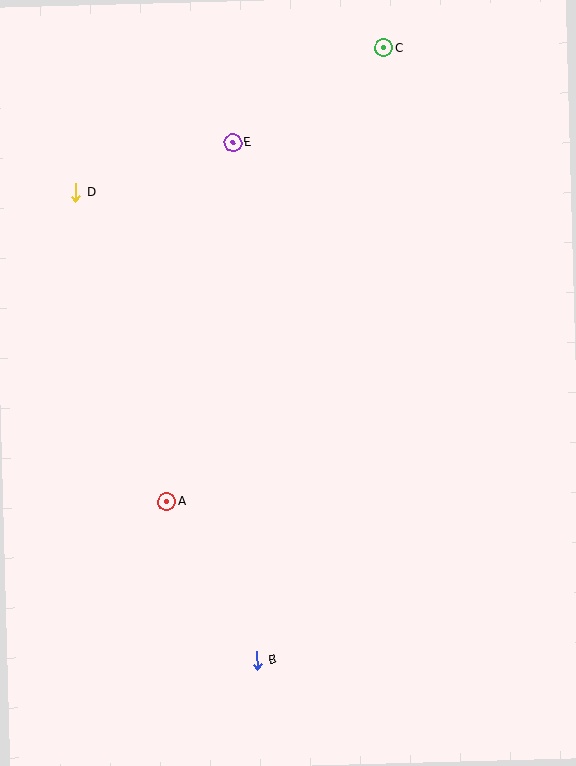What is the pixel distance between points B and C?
The distance between B and C is 625 pixels.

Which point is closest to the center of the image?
Point A at (167, 501) is closest to the center.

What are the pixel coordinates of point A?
Point A is at (167, 501).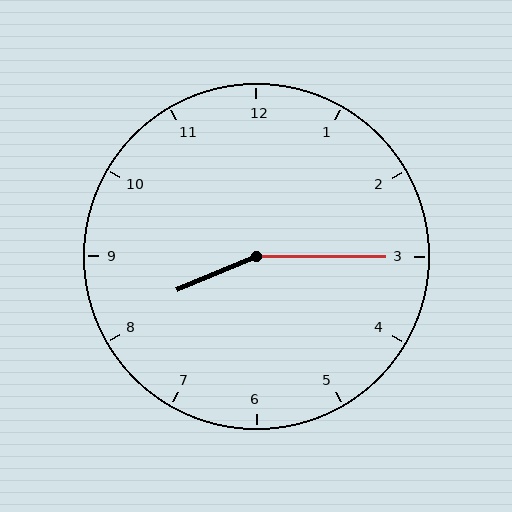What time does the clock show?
8:15.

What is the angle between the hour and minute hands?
Approximately 158 degrees.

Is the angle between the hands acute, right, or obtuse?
It is obtuse.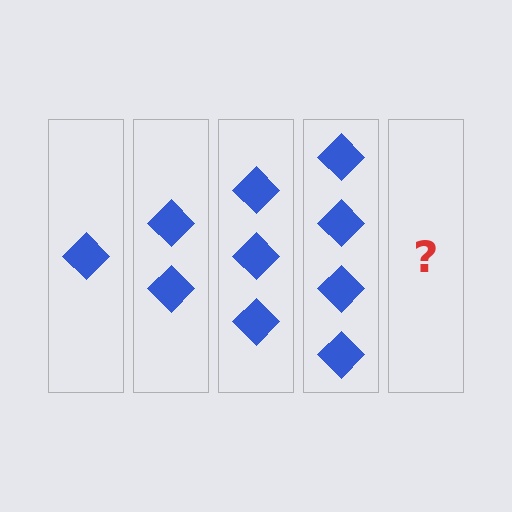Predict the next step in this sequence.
The next step is 5 diamonds.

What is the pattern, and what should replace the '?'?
The pattern is that each step adds one more diamond. The '?' should be 5 diamonds.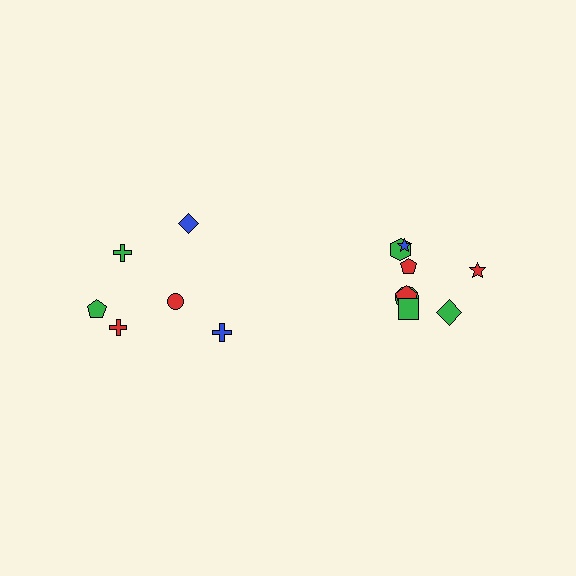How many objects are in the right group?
There are 8 objects.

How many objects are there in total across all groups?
There are 14 objects.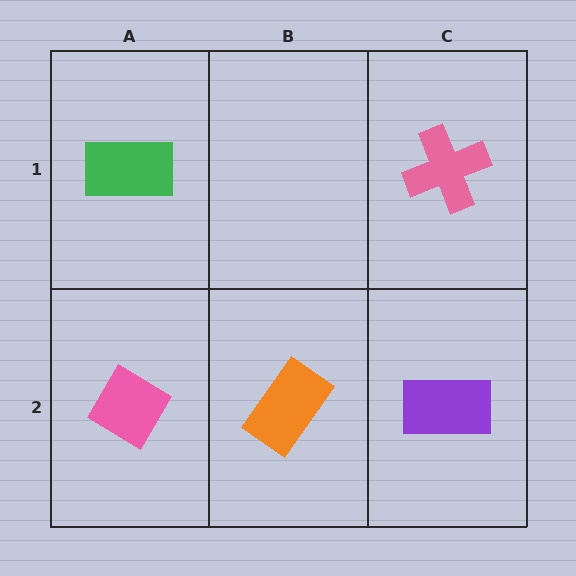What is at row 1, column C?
A pink cross.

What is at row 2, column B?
An orange rectangle.